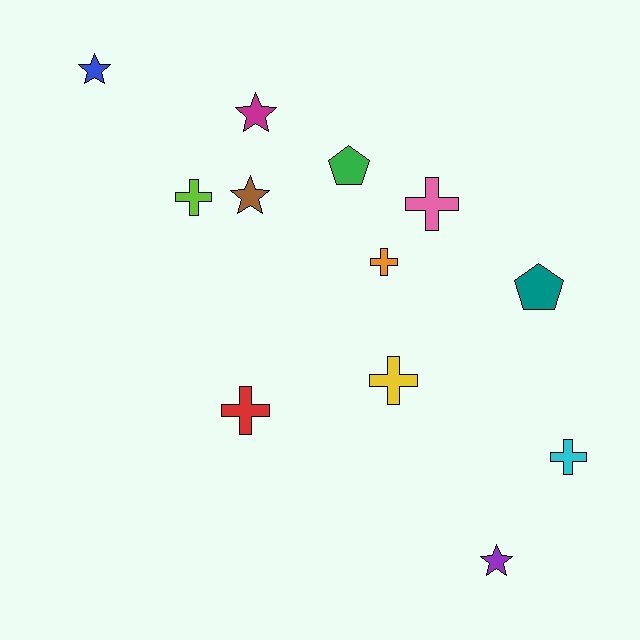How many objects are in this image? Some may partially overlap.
There are 12 objects.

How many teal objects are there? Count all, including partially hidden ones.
There is 1 teal object.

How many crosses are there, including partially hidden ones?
There are 6 crosses.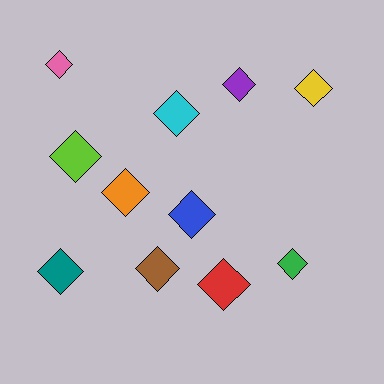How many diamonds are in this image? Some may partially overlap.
There are 11 diamonds.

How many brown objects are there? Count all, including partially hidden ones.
There is 1 brown object.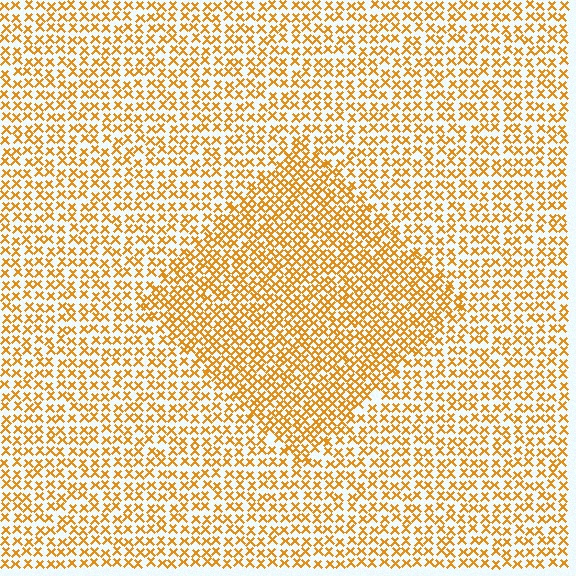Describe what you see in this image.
The image contains small orange elements arranged at two different densities. A diamond-shaped region is visible where the elements are more densely packed than the surrounding area.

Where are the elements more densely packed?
The elements are more densely packed inside the diamond boundary.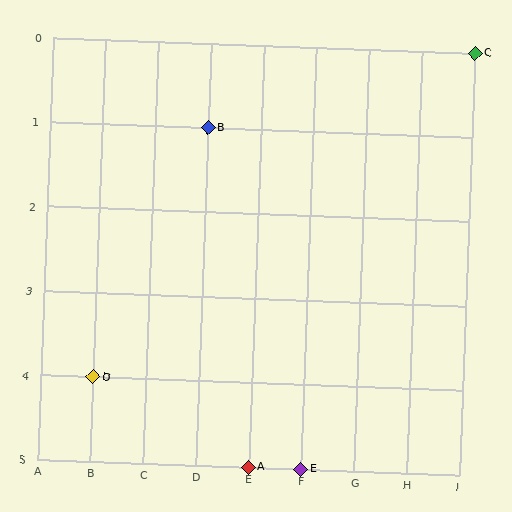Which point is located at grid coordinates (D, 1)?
Point B is at (D, 1).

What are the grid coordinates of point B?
Point B is at grid coordinates (D, 1).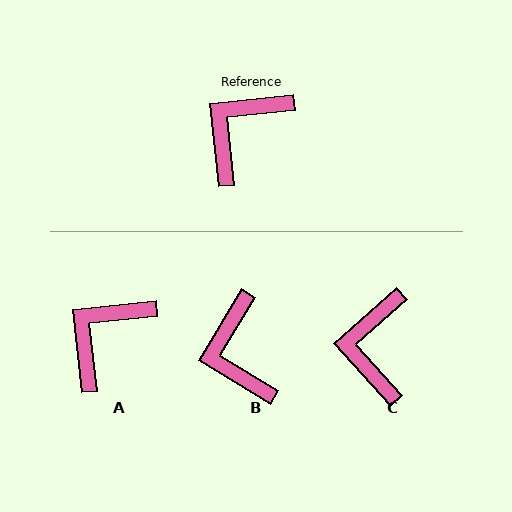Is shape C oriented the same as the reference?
No, it is off by about 36 degrees.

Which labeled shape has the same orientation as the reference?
A.